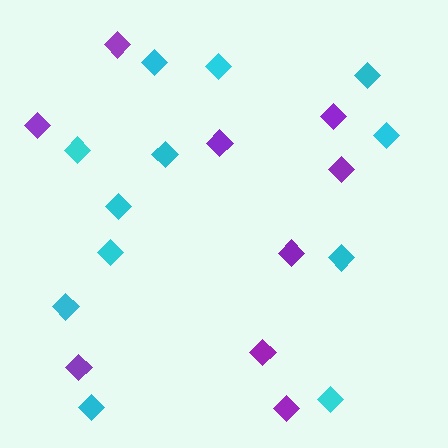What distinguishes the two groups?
There are 2 groups: one group of cyan diamonds (12) and one group of purple diamonds (9).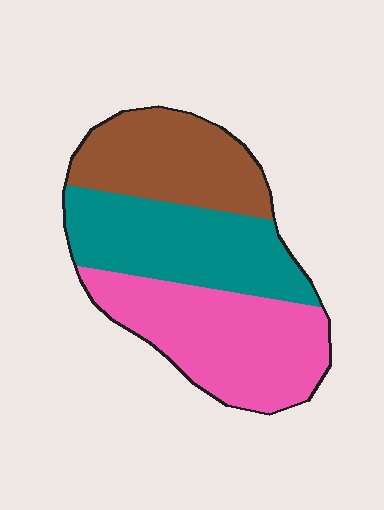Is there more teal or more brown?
Teal.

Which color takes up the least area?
Brown, at roughly 30%.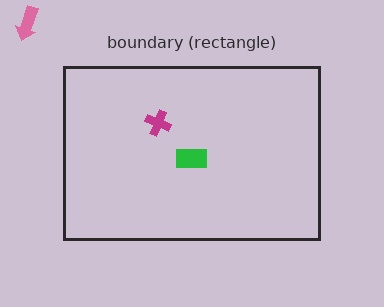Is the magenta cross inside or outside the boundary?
Inside.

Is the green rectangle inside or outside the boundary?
Inside.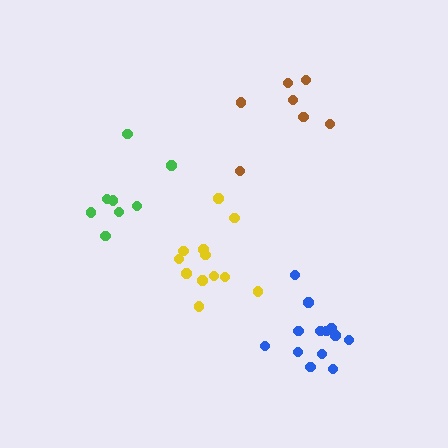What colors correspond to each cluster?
The clusters are colored: green, yellow, brown, blue.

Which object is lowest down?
The blue cluster is bottommost.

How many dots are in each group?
Group 1: 8 dots, Group 2: 13 dots, Group 3: 7 dots, Group 4: 13 dots (41 total).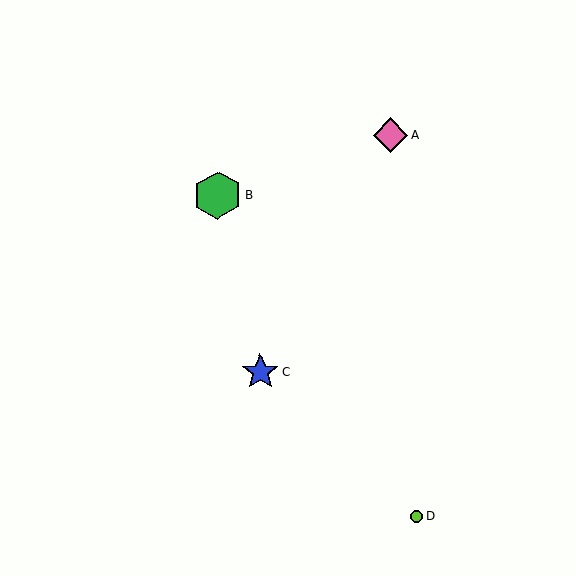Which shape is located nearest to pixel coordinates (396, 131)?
The pink diamond (labeled A) at (390, 135) is nearest to that location.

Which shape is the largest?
The green hexagon (labeled B) is the largest.